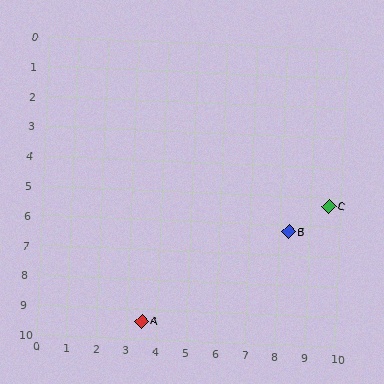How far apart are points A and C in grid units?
Points A and C are about 7.3 grid units apart.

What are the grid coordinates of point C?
Point C is at approximately (9.6, 5.3).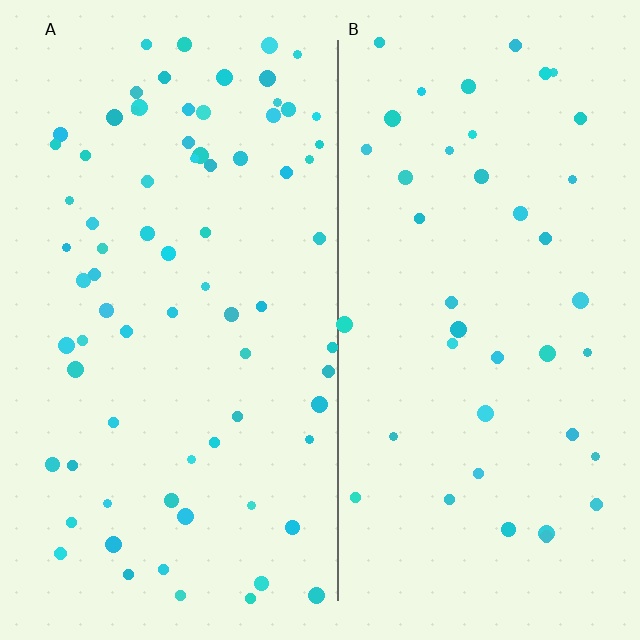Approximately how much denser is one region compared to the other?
Approximately 1.8× — region A over region B.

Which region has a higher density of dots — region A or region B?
A (the left).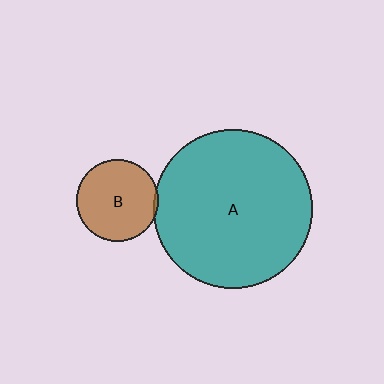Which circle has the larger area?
Circle A (teal).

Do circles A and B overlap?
Yes.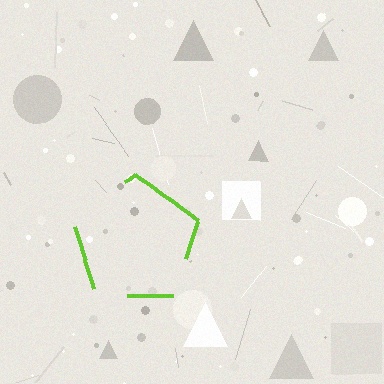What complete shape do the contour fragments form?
The contour fragments form a pentagon.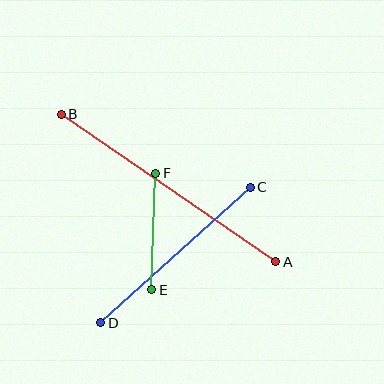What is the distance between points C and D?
The distance is approximately 202 pixels.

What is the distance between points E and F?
The distance is approximately 116 pixels.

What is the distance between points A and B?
The distance is approximately 261 pixels.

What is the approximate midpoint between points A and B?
The midpoint is at approximately (169, 188) pixels.